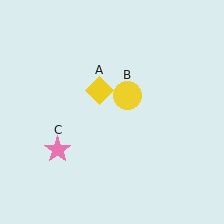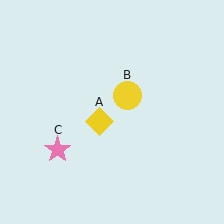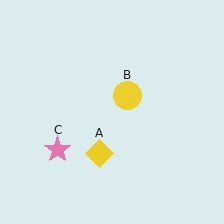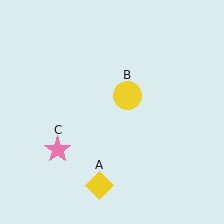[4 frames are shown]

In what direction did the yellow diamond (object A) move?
The yellow diamond (object A) moved down.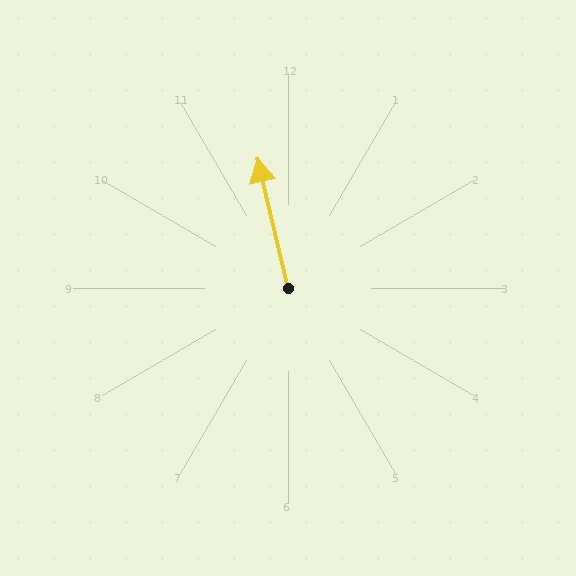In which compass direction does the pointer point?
North.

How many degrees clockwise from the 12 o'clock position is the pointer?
Approximately 347 degrees.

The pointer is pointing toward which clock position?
Roughly 12 o'clock.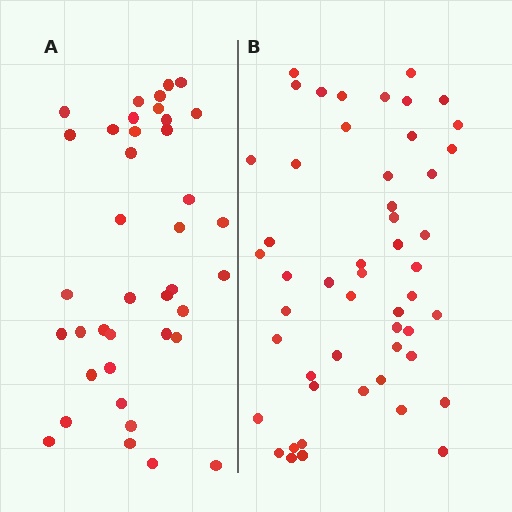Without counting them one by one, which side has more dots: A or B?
Region B (the right region) has more dots.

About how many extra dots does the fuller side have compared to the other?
Region B has roughly 12 or so more dots than region A.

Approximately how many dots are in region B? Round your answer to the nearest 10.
About 50 dots. (The exact count is 51, which rounds to 50.)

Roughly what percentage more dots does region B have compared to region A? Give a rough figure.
About 30% more.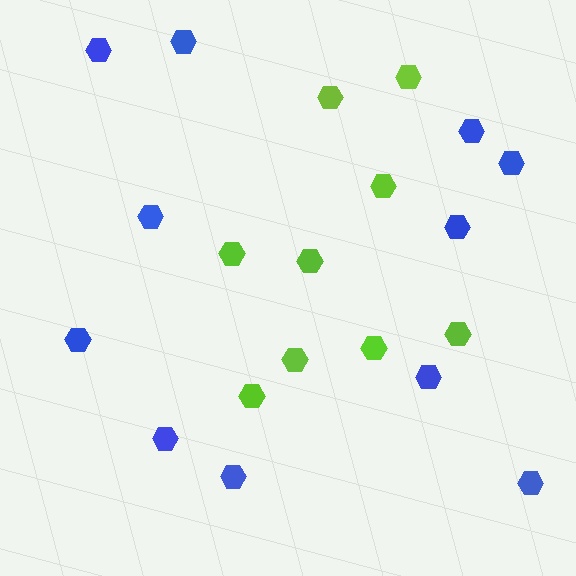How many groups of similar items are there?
There are 2 groups: one group of lime hexagons (9) and one group of blue hexagons (11).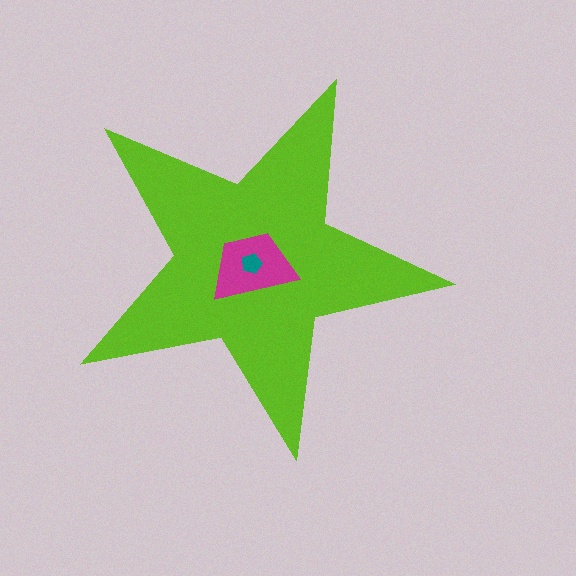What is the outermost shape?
The lime star.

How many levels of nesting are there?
3.